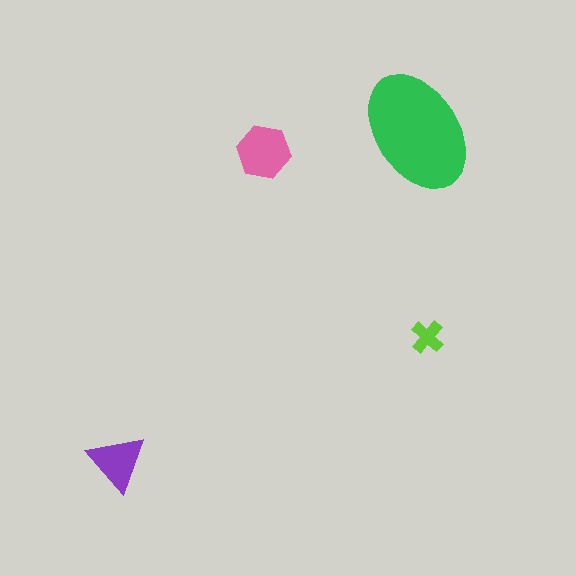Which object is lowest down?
The purple triangle is bottommost.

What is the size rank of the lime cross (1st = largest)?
4th.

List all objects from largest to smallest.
The green ellipse, the pink hexagon, the purple triangle, the lime cross.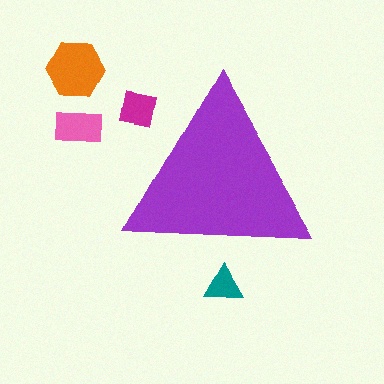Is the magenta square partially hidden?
Yes, the magenta square is partially hidden behind the purple triangle.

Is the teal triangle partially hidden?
Yes, the teal triangle is partially hidden behind the purple triangle.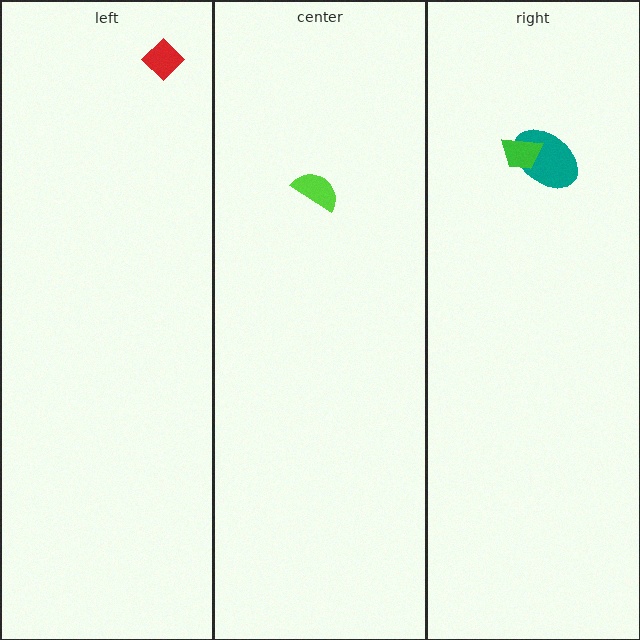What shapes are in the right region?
The teal ellipse, the green trapezoid.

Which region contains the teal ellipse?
The right region.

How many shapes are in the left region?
1.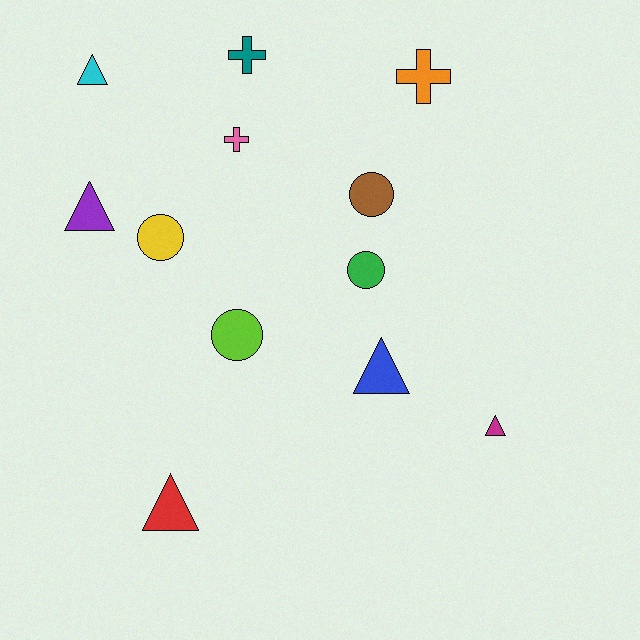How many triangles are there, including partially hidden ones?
There are 5 triangles.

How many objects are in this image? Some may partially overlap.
There are 12 objects.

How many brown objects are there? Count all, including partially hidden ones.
There is 1 brown object.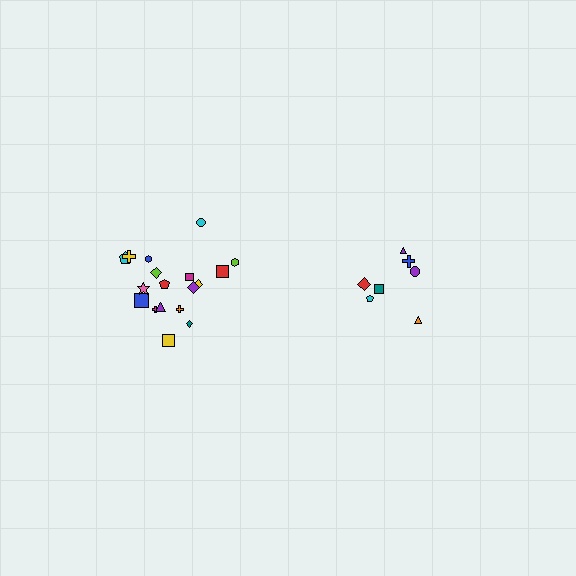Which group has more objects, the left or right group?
The left group.